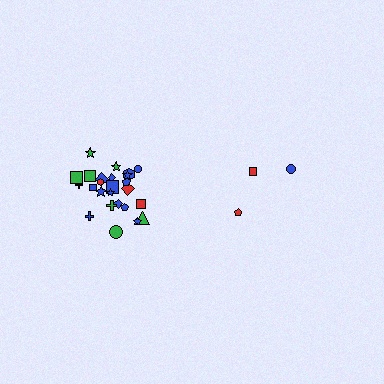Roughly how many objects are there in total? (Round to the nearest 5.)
Roughly 30 objects in total.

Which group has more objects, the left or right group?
The left group.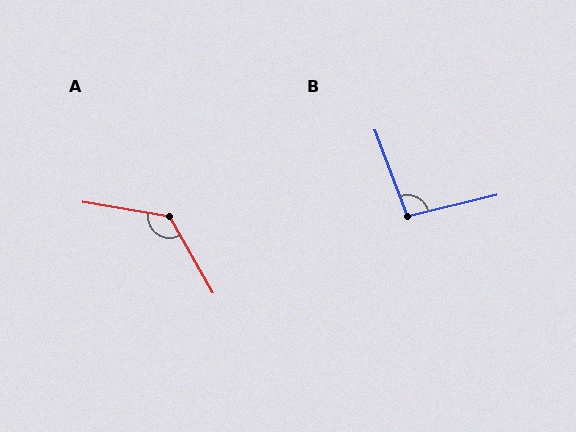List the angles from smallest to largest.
B (97°), A (130°).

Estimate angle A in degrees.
Approximately 130 degrees.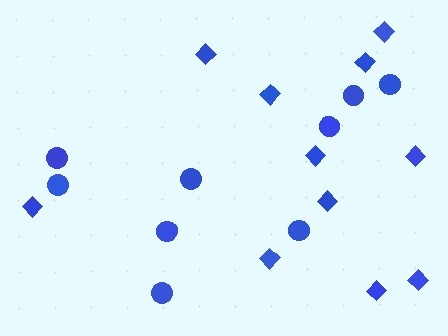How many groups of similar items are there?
There are 2 groups: one group of circles (9) and one group of diamonds (11).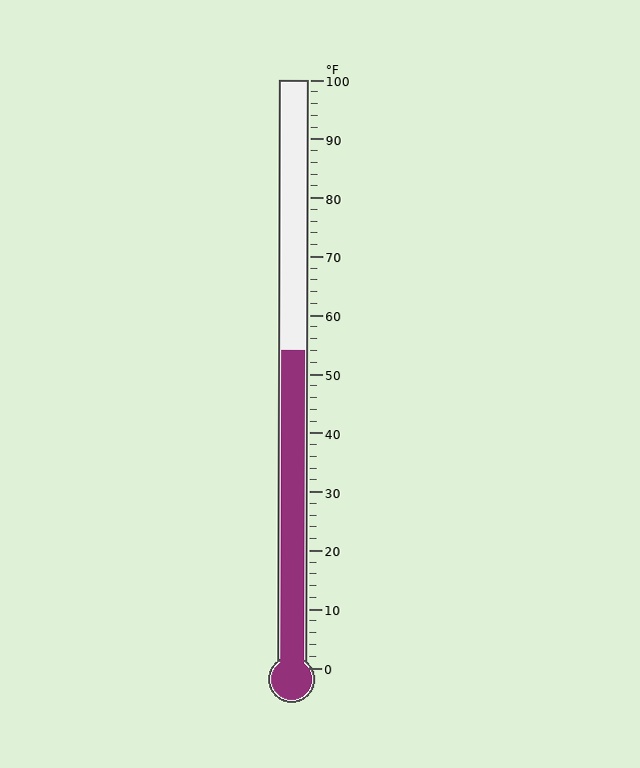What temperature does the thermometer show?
The thermometer shows approximately 54°F.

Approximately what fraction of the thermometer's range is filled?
The thermometer is filled to approximately 55% of its range.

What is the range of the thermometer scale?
The thermometer scale ranges from 0°F to 100°F.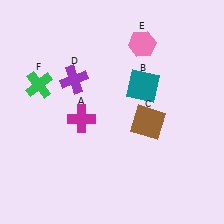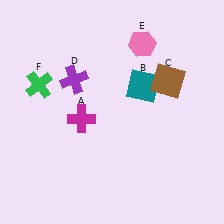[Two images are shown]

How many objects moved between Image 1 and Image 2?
1 object moved between the two images.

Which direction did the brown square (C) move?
The brown square (C) moved up.